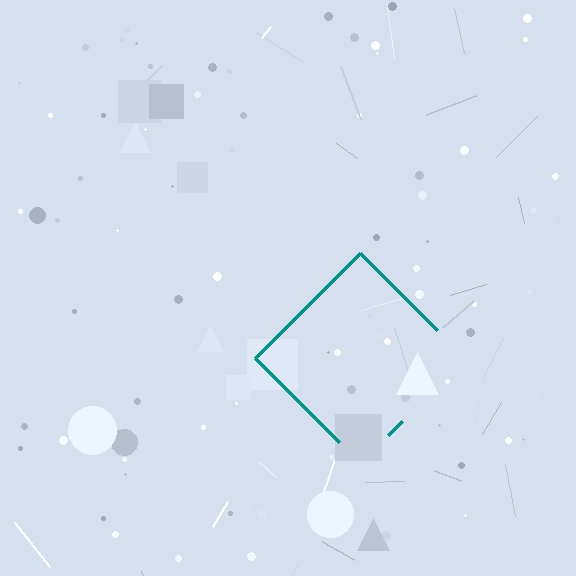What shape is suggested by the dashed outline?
The dashed outline suggests a diamond.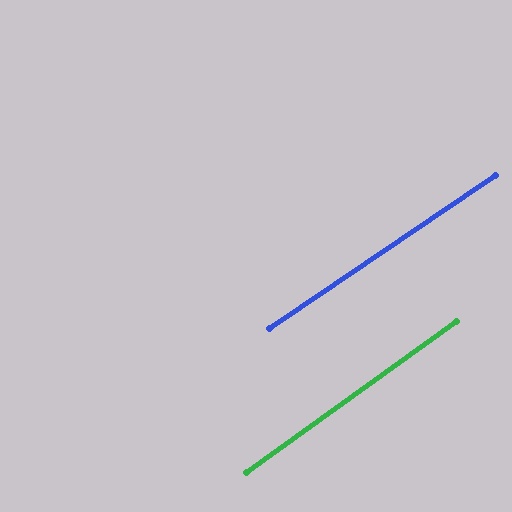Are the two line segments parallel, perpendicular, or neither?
Parallel — their directions differ by only 1.7°.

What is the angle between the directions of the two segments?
Approximately 2 degrees.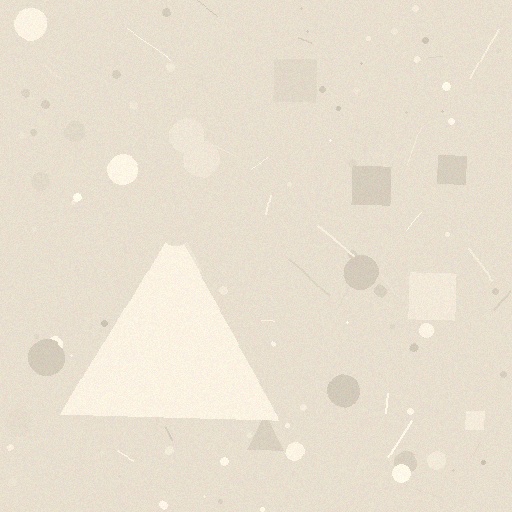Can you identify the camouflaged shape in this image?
The camouflaged shape is a triangle.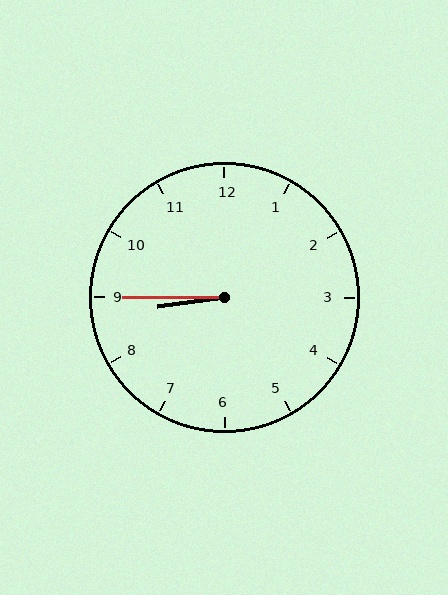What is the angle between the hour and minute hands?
Approximately 8 degrees.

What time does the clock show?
8:45.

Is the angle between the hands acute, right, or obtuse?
It is acute.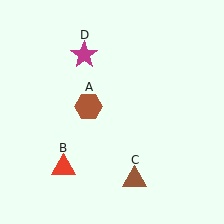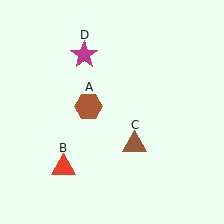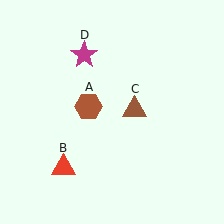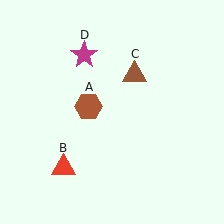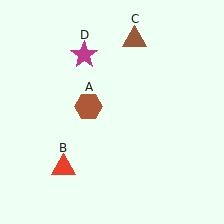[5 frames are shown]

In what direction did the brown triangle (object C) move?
The brown triangle (object C) moved up.